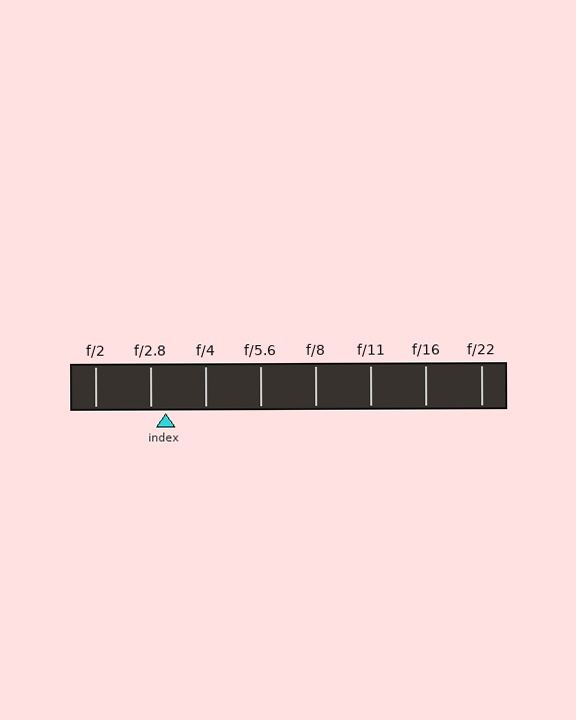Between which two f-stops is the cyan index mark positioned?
The index mark is between f/2.8 and f/4.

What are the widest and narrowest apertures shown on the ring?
The widest aperture shown is f/2 and the narrowest is f/22.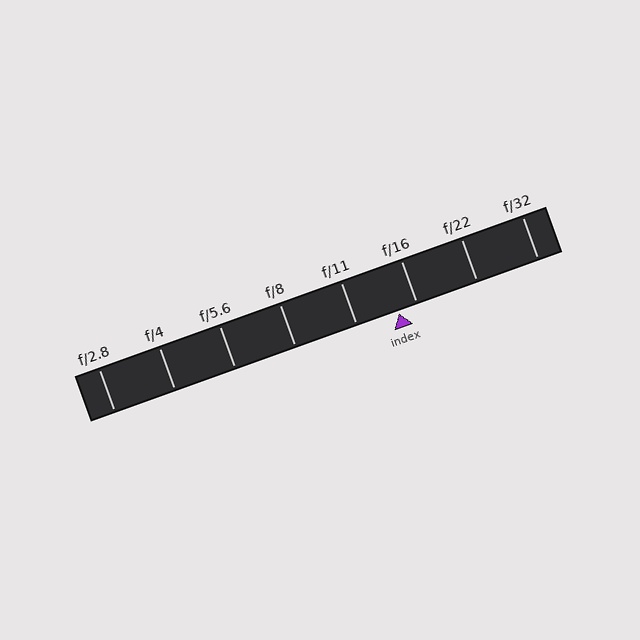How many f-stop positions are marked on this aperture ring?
There are 8 f-stop positions marked.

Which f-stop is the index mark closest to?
The index mark is closest to f/16.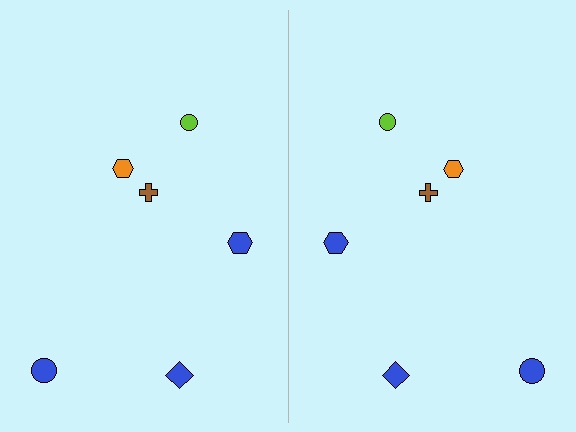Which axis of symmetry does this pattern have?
The pattern has a vertical axis of symmetry running through the center of the image.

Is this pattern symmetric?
Yes, this pattern has bilateral (reflection) symmetry.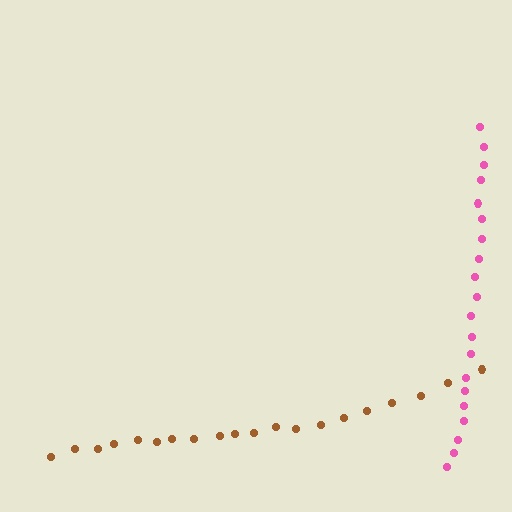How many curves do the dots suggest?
There are 2 distinct paths.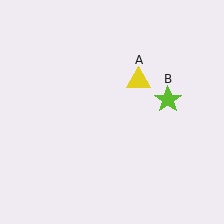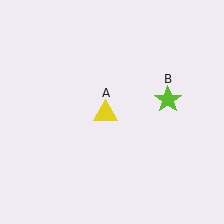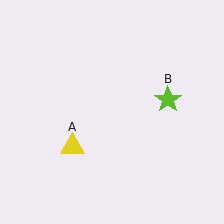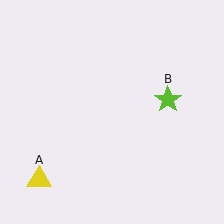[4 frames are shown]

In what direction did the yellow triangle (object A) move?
The yellow triangle (object A) moved down and to the left.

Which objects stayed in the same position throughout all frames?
Lime star (object B) remained stationary.